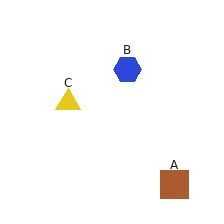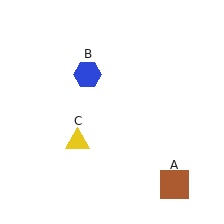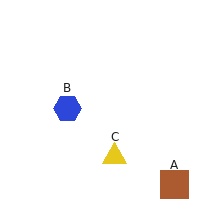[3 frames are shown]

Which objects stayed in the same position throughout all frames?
Brown square (object A) remained stationary.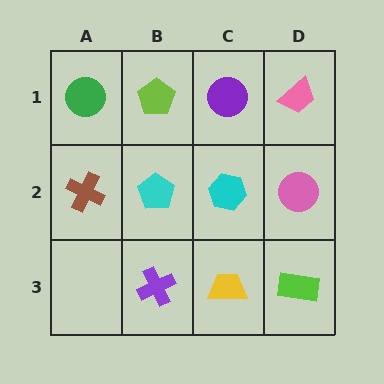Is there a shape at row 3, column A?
No, that cell is empty.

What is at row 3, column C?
A yellow trapezoid.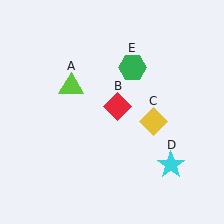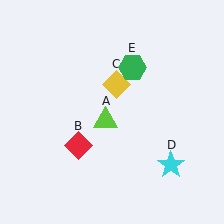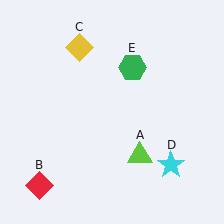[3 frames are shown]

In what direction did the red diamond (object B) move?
The red diamond (object B) moved down and to the left.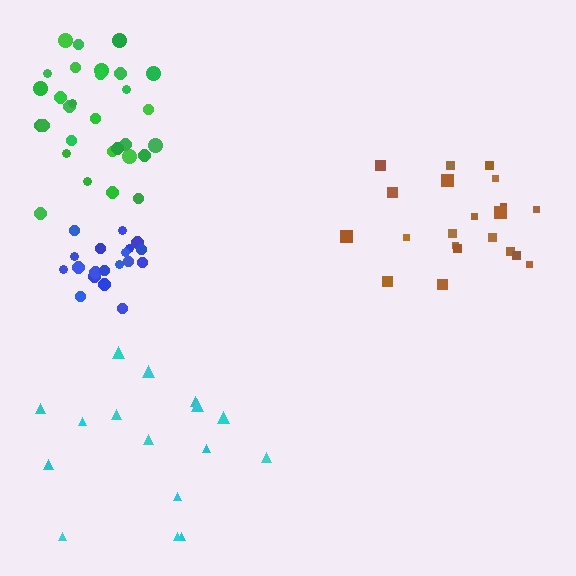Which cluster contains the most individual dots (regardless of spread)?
Green (30).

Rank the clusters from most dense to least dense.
blue, green, brown, cyan.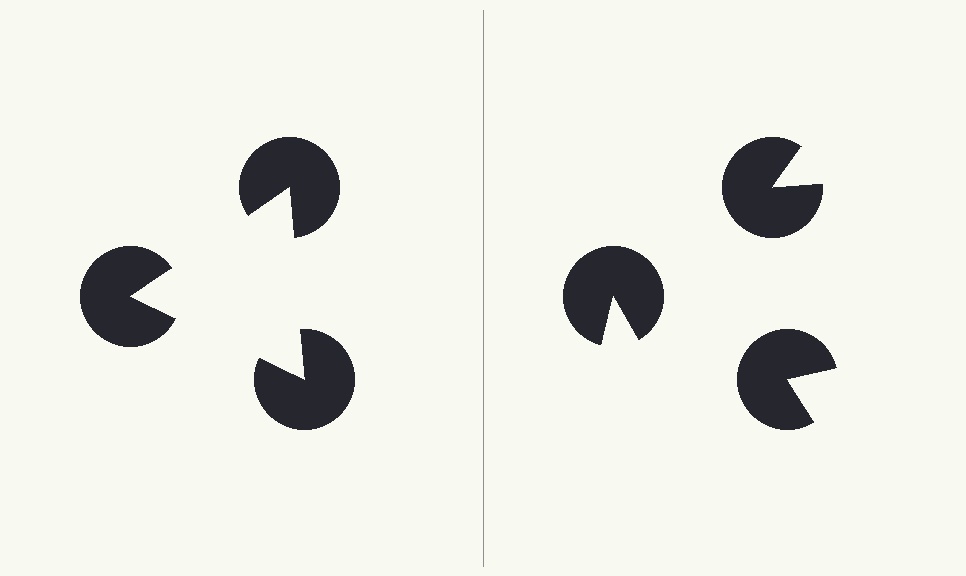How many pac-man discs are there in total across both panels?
6 — 3 on each side.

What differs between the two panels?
The pac-man discs are positioned identically on both sides; only the wedge orientations differ. On the left they align to a triangle; on the right they are misaligned.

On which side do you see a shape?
An illusory triangle appears on the left side. On the right side the wedge cuts are rotated, so no coherent shape forms.